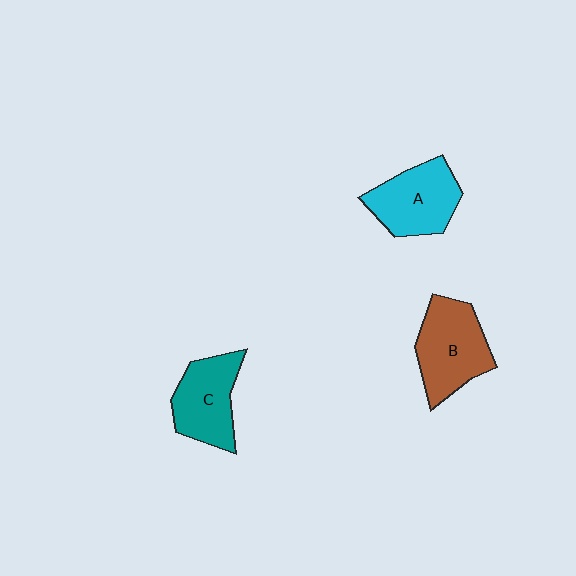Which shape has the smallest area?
Shape C (teal).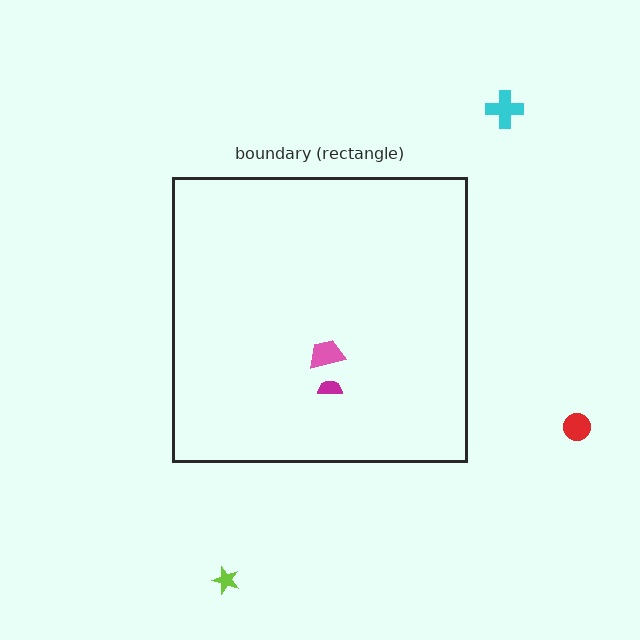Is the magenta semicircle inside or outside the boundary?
Inside.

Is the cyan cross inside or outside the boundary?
Outside.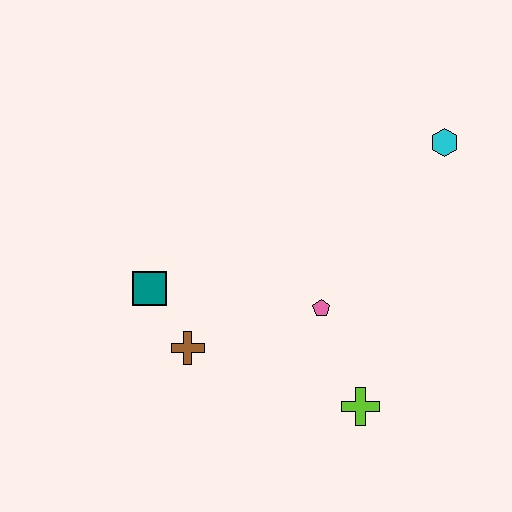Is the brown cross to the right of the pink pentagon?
No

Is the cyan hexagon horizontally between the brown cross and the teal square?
No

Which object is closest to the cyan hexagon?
The pink pentagon is closest to the cyan hexagon.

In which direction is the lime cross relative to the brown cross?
The lime cross is to the right of the brown cross.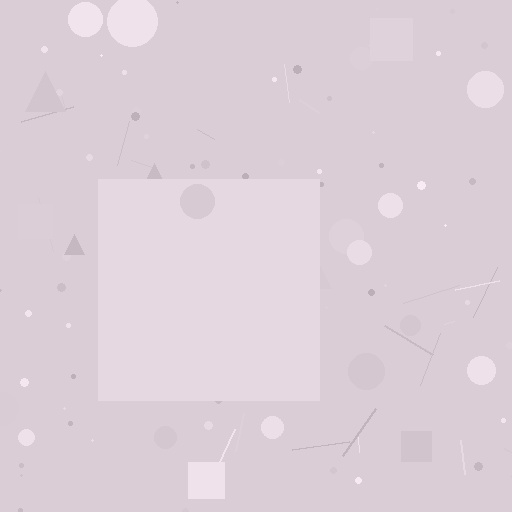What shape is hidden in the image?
A square is hidden in the image.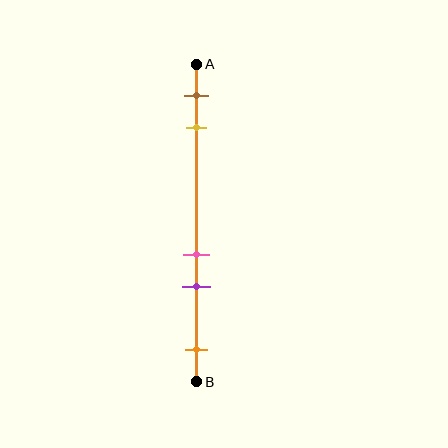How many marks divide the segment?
There are 5 marks dividing the segment.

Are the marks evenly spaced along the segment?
No, the marks are not evenly spaced.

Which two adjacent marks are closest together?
The pink and purple marks are the closest adjacent pair.